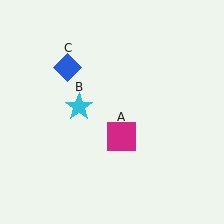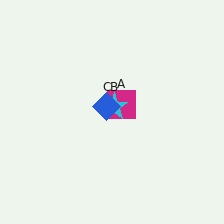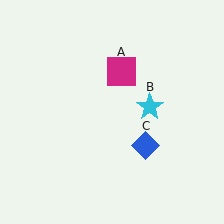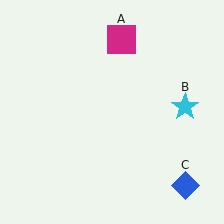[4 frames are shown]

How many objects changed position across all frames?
3 objects changed position: magenta square (object A), cyan star (object B), blue diamond (object C).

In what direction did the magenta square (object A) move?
The magenta square (object A) moved up.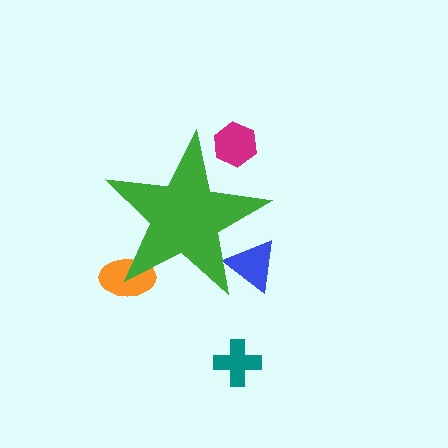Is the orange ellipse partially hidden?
Yes, the orange ellipse is partially hidden behind the green star.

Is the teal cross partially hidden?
No, the teal cross is fully visible.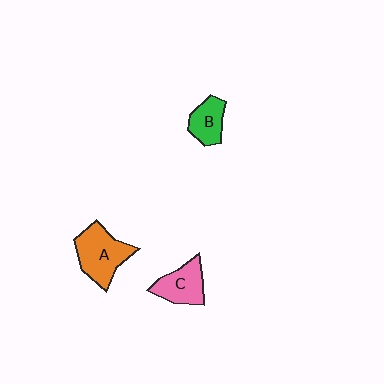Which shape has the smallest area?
Shape B (green).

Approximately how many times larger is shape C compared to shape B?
Approximately 1.3 times.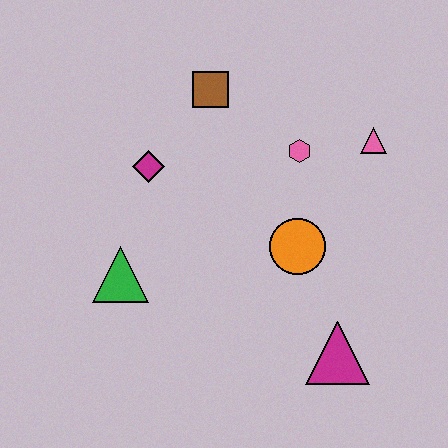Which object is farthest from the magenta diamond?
The magenta triangle is farthest from the magenta diamond.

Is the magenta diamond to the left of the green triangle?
No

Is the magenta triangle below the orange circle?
Yes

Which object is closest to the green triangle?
The magenta diamond is closest to the green triangle.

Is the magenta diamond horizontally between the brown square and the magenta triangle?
No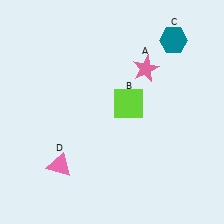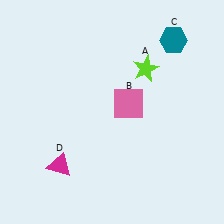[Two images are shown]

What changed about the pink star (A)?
In Image 1, A is pink. In Image 2, it changed to lime.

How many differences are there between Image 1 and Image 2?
There are 3 differences between the two images.